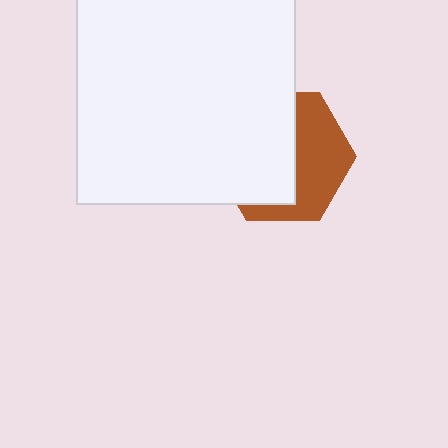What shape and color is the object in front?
The object in front is a white rectangle.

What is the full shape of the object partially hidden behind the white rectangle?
The partially hidden object is a brown hexagon.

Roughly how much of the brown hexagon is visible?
A small part of it is visible (roughly 45%).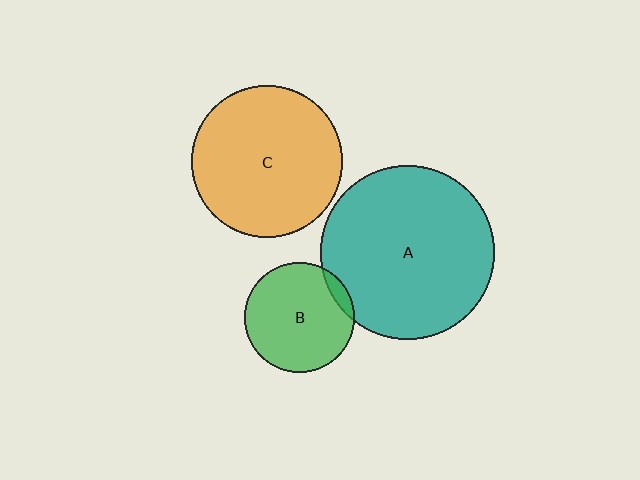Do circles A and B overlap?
Yes.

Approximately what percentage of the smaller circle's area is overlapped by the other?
Approximately 5%.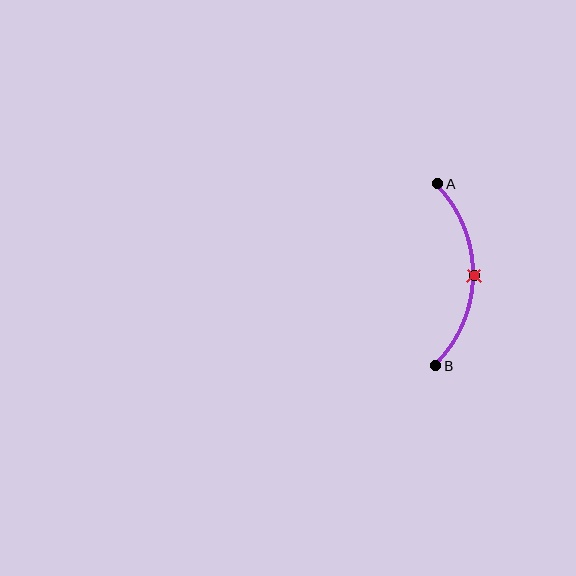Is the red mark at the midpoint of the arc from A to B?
Yes. The red mark lies on the arc at equal arc-length from both A and B — it is the arc midpoint.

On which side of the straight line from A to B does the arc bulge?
The arc bulges to the right of the straight line connecting A and B.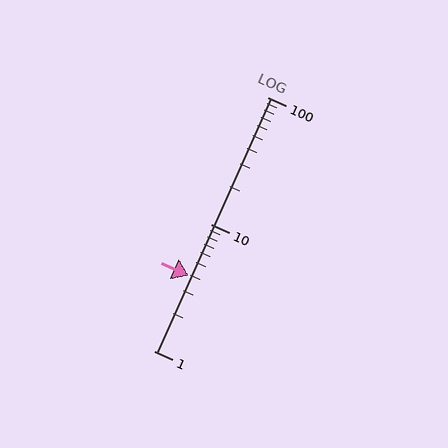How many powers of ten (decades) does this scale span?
The scale spans 2 decades, from 1 to 100.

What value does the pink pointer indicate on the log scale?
The pointer indicates approximately 3.9.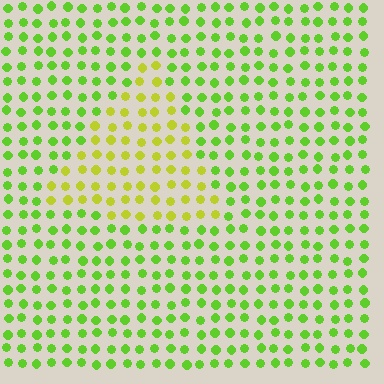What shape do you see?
I see a triangle.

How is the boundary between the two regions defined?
The boundary is defined purely by a slight shift in hue (about 34 degrees). Spacing, size, and orientation are identical on both sides.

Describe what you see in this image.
The image is filled with small lime elements in a uniform arrangement. A triangle-shaped region is visible where the elements are tinted to a slightly different hue, forming a subtle color boundary.